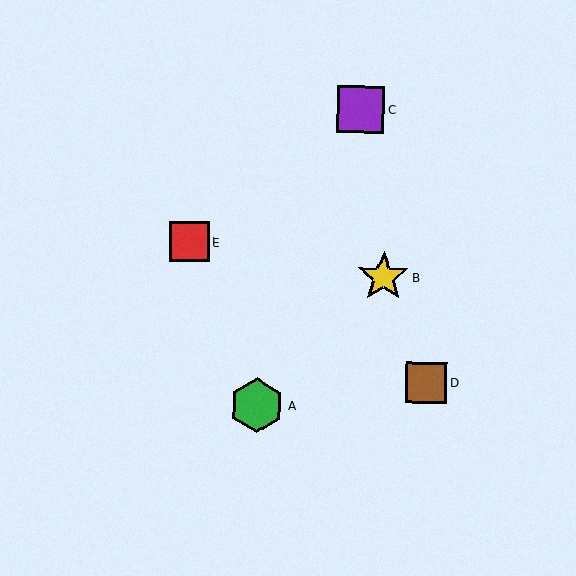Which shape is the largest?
The green hexagon (labeled A) is the largest.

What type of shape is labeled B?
Shape B is a yellow star.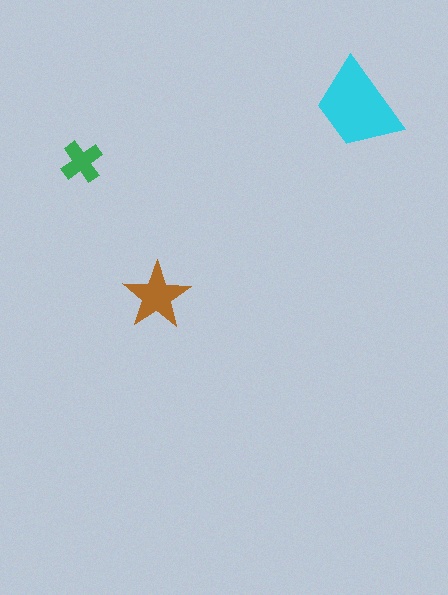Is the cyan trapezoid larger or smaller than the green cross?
Larger.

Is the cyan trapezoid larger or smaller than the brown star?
Larger.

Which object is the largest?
The cyan trapezoid.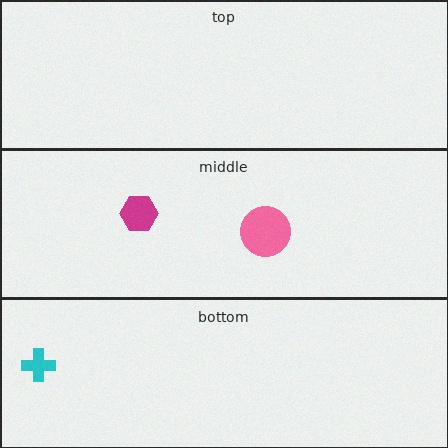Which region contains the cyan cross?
The bottom region.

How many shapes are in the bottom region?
1.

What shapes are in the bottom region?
The cyan cross.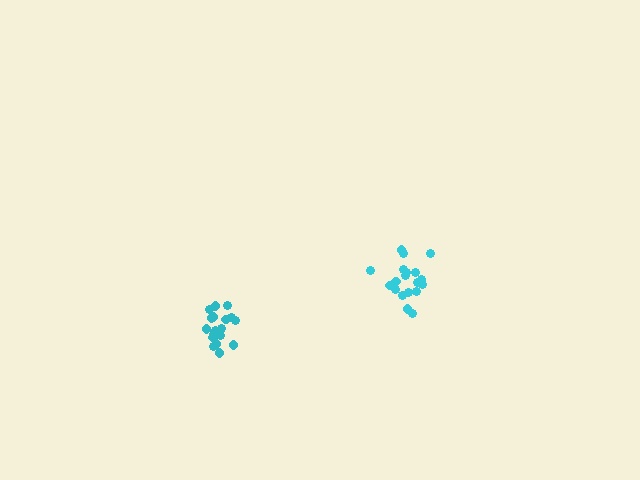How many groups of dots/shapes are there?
There are 2 groups.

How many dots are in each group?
Group 1: 19 dots, Group 2: 19 dots (38 total).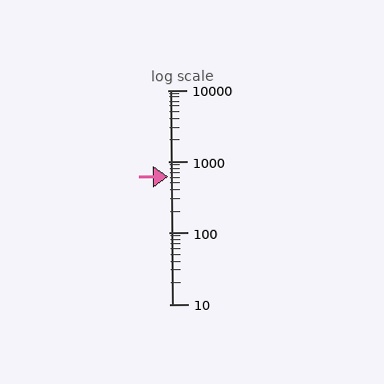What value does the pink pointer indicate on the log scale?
The pointer indicates approximately 610.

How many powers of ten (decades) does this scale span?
The scale spans 3 decades, from 10 to 10000.